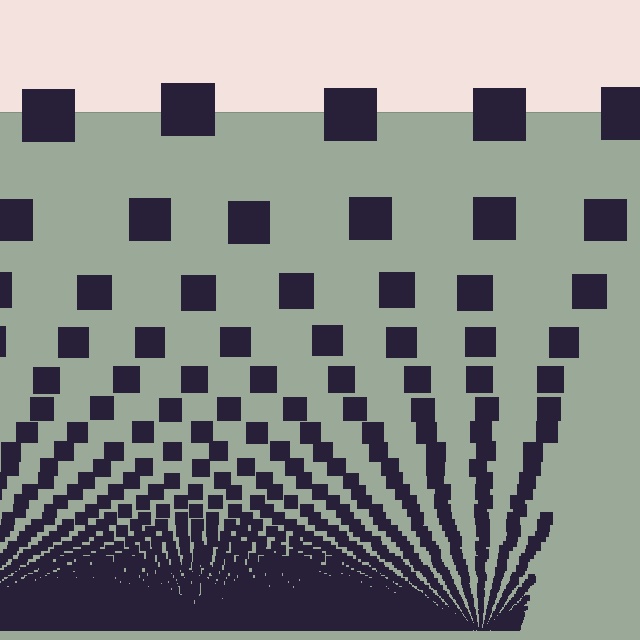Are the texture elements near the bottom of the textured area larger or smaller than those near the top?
Smaller. The gradient is inverted — elements near the bottom are smaller and denser.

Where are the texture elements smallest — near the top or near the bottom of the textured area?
Near the bottom.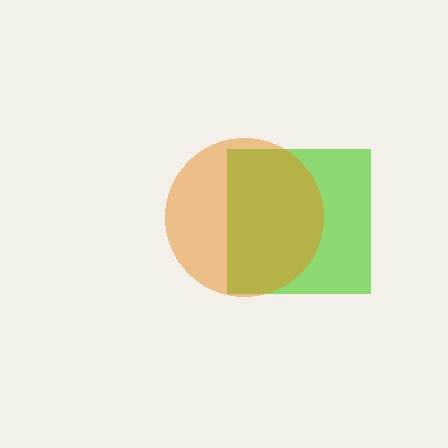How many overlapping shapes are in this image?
There are 2 overlapping shapes in the image.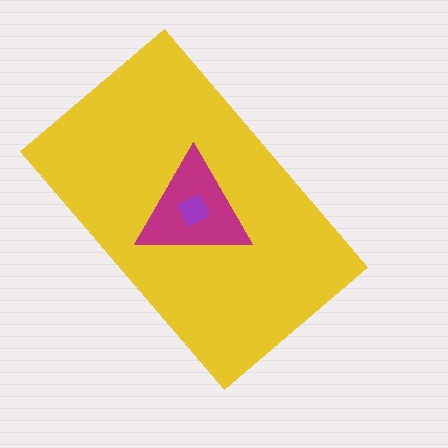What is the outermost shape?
The yellow rectangle.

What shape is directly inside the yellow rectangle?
The magenta triangle.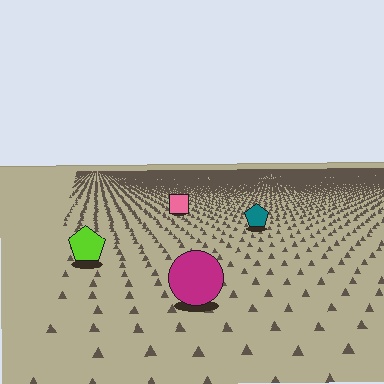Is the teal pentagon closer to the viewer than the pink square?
Yes. The teal pentagon is closer — you can tell from the texture gradient: the ground texture is coarser near it.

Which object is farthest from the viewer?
The pink square is farthest from the viewer. It appears smaller and the ground texture around it is denser.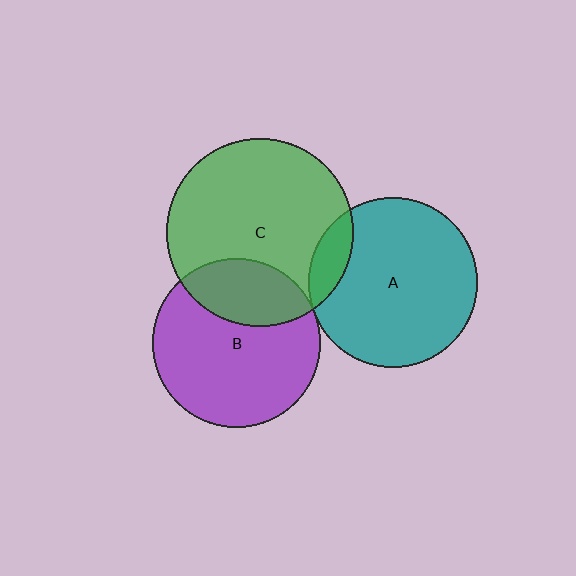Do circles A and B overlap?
Yes.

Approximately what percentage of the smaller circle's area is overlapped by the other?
Approximately 5%.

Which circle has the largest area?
Circle C (green).